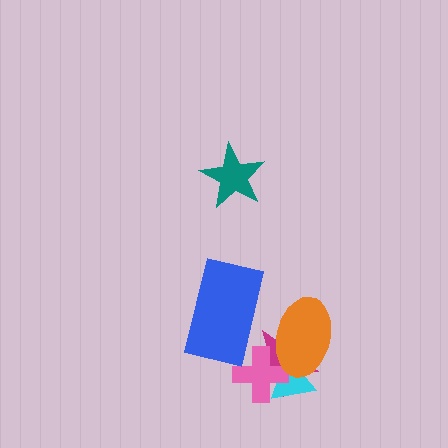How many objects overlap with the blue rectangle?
1 object overlaps with the blue rectangle.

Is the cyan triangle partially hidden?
Yes, it is partially covered by another shape.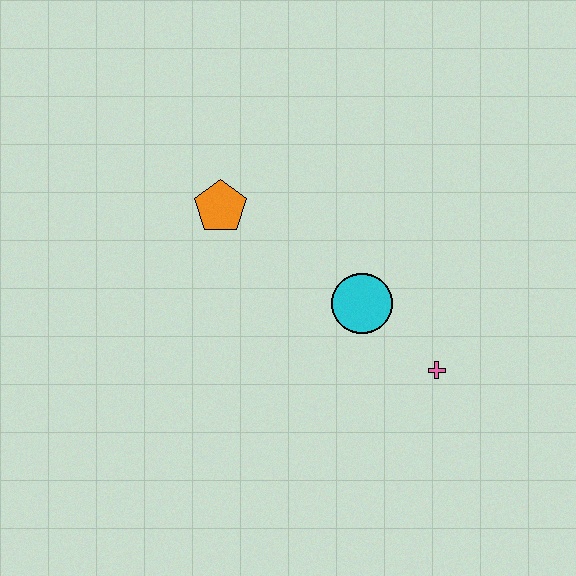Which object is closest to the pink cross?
The cyan circle is closest to the pink cross.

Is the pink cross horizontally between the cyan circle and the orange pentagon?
No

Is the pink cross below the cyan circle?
Yes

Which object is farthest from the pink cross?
The orange pentagon is farthest from the pink cross.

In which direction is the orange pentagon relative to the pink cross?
The orange pentagon is to the left of the pink cross.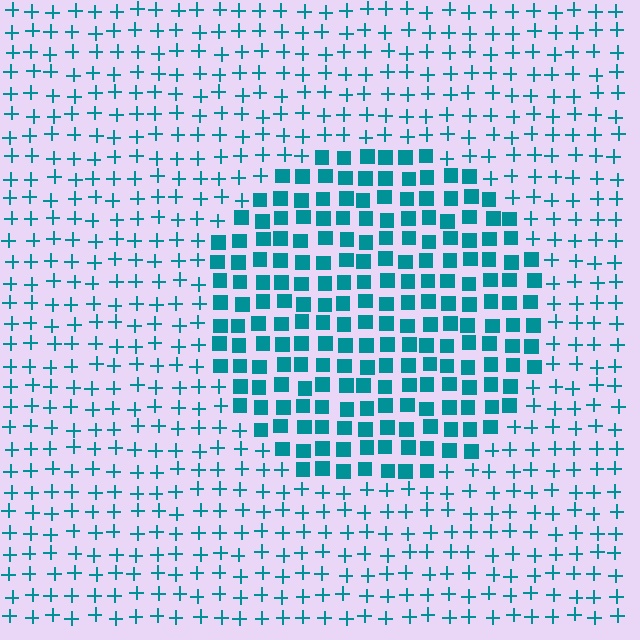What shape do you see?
I see a circle.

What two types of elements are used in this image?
The image uses squares inside the circle region and plus signs outside it.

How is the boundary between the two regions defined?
The boundary is defined by a change in element shape: squares inside vs. plus signs outside. All elements share the same color and spacing.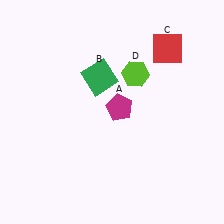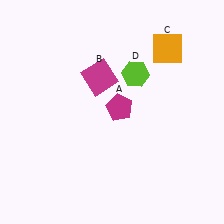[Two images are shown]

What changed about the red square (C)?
In Image 1, C is red. In Image 2, it changed to orange.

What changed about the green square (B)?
In Image 1, B is green. In Image 2, it changed to magenta.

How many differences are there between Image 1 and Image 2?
There are 2 differences between the two images.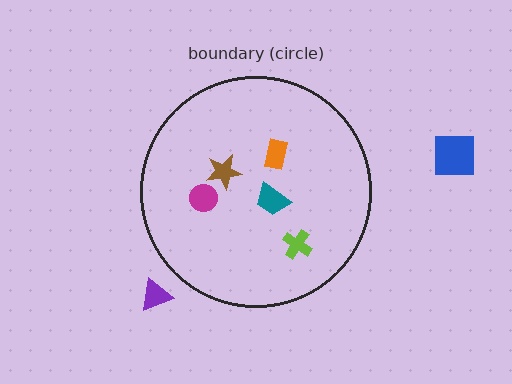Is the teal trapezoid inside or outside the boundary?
Inside.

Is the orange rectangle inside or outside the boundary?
Inside.